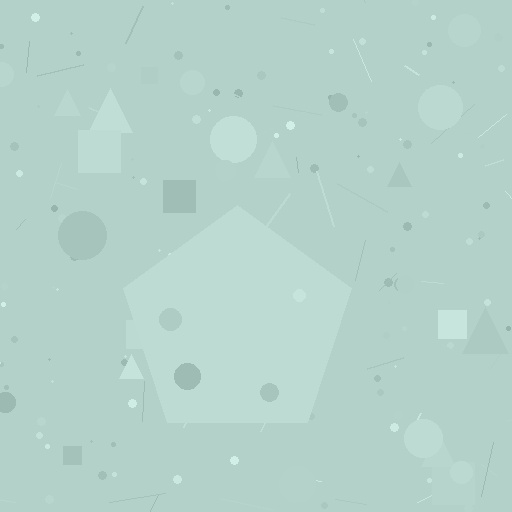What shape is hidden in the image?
A pentagon is hidden in the image.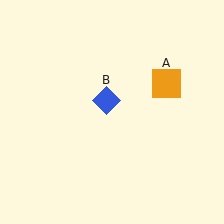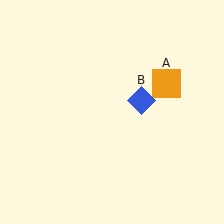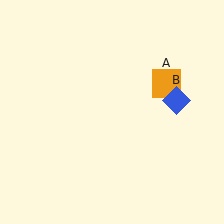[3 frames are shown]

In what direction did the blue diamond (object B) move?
The blue diamond (object B) moved right.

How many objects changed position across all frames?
1 object changed position: blue diamond (object B).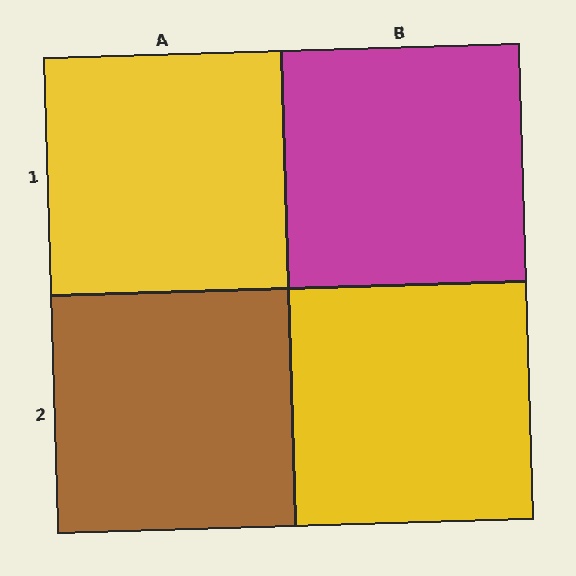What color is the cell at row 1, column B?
Magenta.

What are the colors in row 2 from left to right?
Brown, yellow.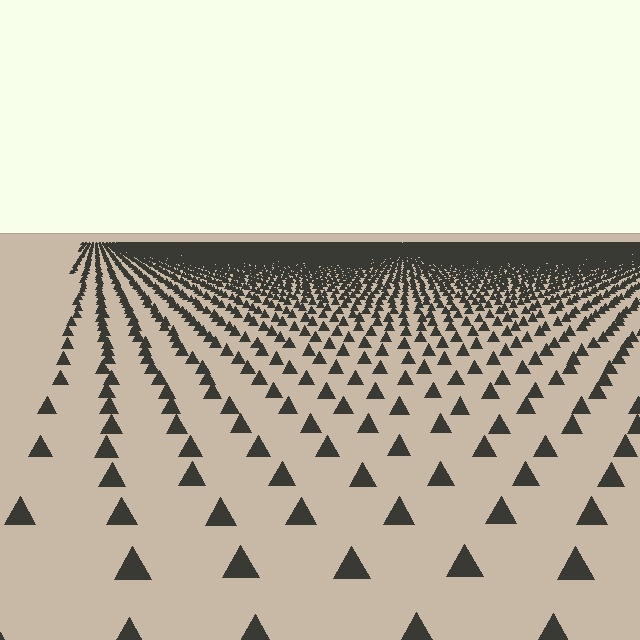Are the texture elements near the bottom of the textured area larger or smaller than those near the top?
Larger. Near the bottom, elements are closer to the viewer and appear at a bigger on-screen size.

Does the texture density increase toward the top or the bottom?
Density increases toward the top.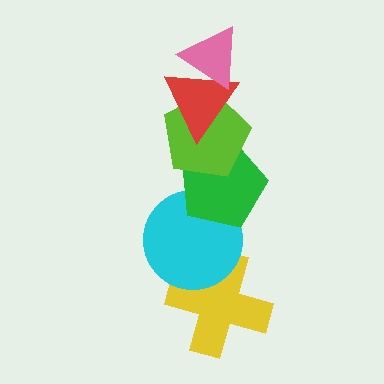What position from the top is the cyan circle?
The cyan circle is 5th from the top.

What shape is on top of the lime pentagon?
The red triangle is on top of the lime pentagon.